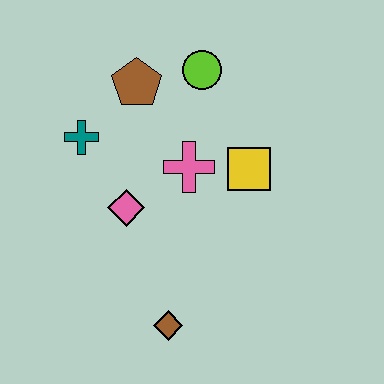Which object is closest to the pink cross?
The yellow square is closest to the pink cross.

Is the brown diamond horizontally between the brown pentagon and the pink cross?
Yes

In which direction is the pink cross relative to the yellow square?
The pink cross is to the left of the yellow square.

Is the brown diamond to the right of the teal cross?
Yes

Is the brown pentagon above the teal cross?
Yes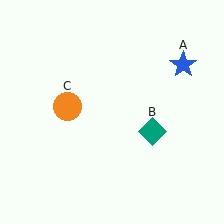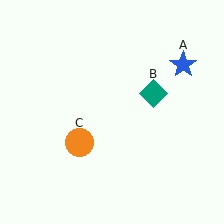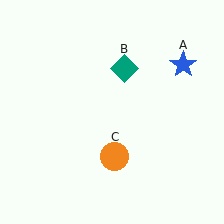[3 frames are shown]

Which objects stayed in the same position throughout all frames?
Blue star (object A) remained stationary.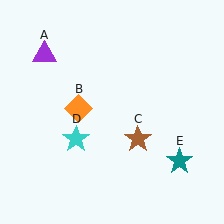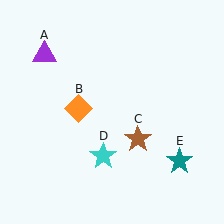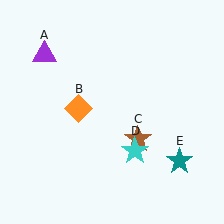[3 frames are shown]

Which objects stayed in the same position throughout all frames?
Purple triangle (object A) and orange diamond (object B) and brown star (object C) and teal star (object E) remained stationary.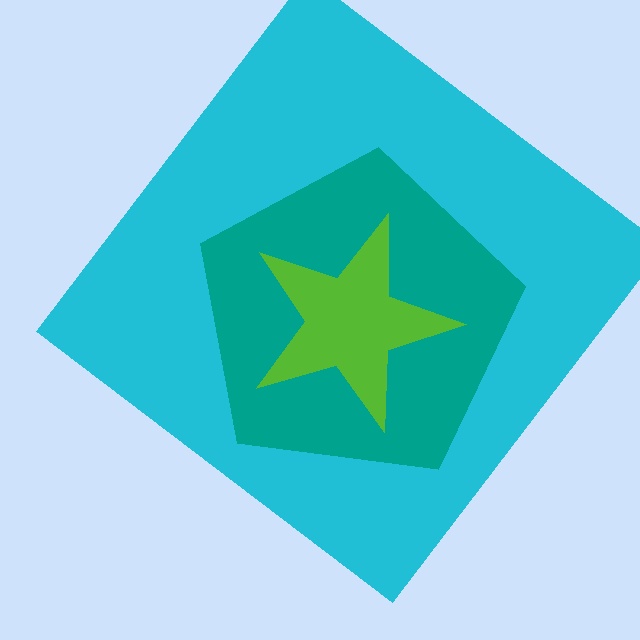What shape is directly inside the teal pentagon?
The lime star.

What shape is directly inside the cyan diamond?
The teal pentagon.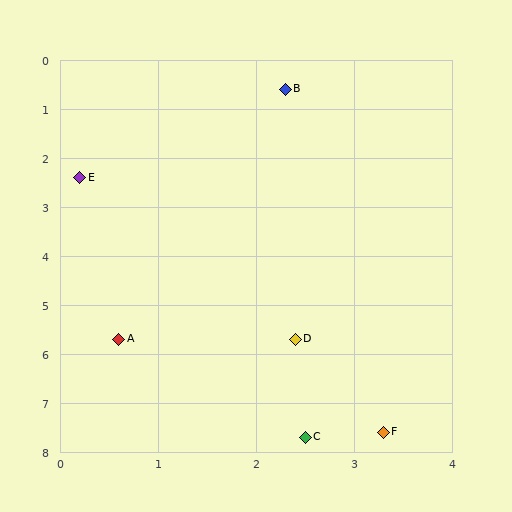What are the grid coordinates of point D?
Point D is at approximately (2.4, 5.7).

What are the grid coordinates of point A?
Point A is at approximately (0.6, 5.7).